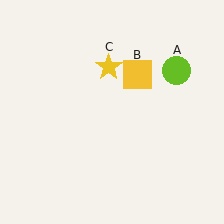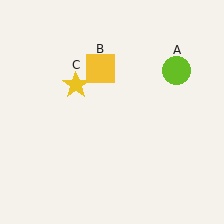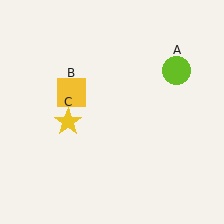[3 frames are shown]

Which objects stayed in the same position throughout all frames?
Lime circle (object A) remained stationary.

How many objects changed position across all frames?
2 objects changed position: yellow square (object B), yellow star (object C).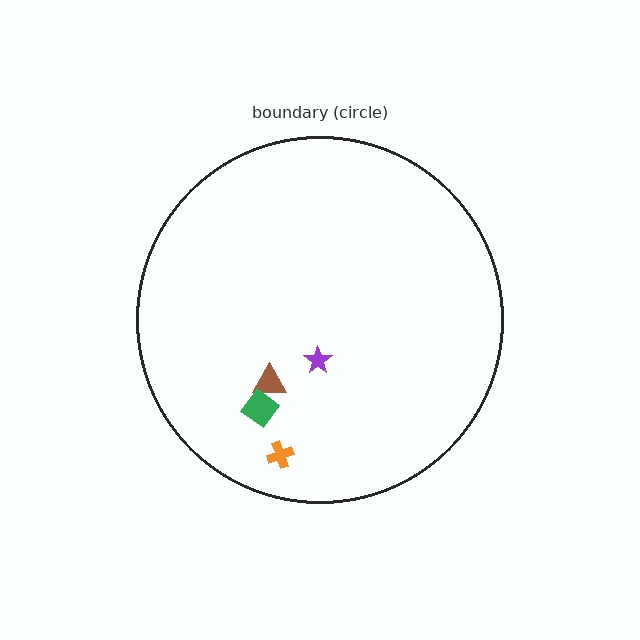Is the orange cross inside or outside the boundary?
Inside.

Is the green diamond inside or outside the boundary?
Inside.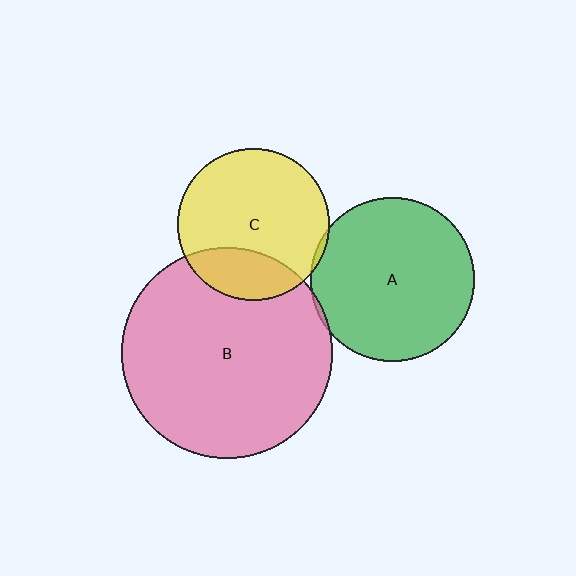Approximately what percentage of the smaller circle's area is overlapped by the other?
Approximately 5%.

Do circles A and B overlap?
Yes.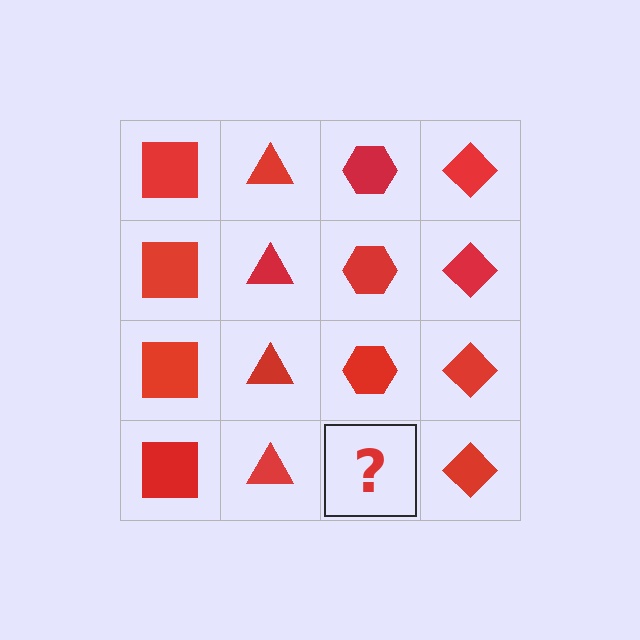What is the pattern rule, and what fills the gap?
The rule is that each column has a consistent shape. The gap should be filled with a red hexagon.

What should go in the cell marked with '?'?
The missing cell should contain a red hexagon.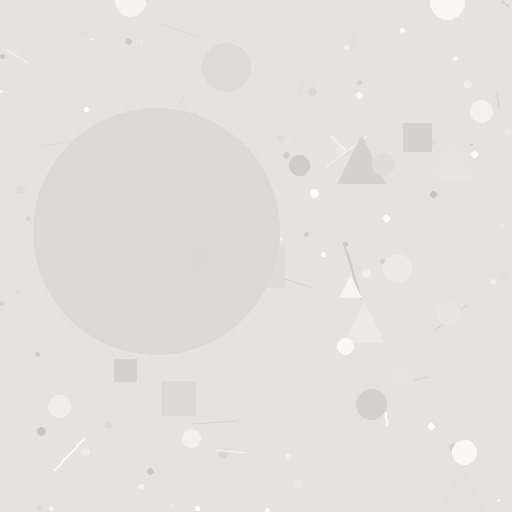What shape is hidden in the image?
A circle is hidden in the image.